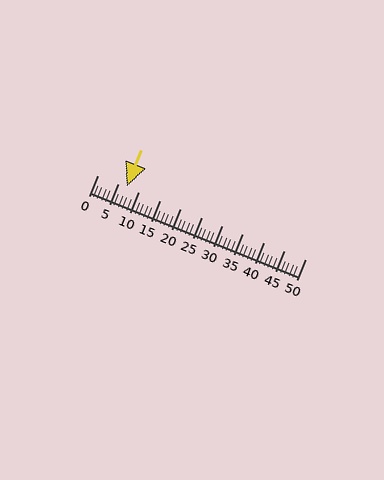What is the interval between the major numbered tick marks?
The major tick marks are spaced 5 units apart.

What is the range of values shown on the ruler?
The ruler shows values from 0 to 50.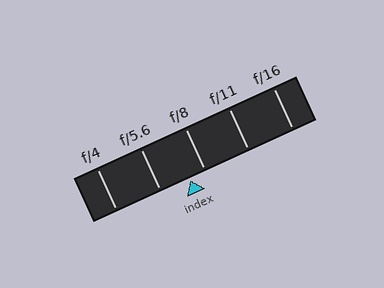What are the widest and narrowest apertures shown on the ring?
The widest aperture shown is f/4 and the narrowest is f/16.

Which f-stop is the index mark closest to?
The index mark is closest to f/8.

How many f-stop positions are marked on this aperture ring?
There are 5 f-stop positions marked.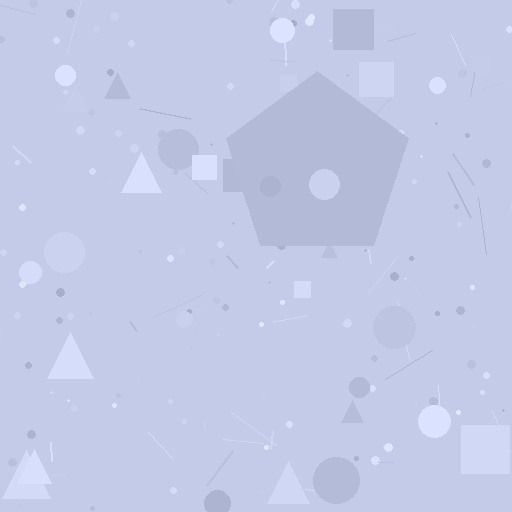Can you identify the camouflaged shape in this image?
The camouflaged shape is a pentagon.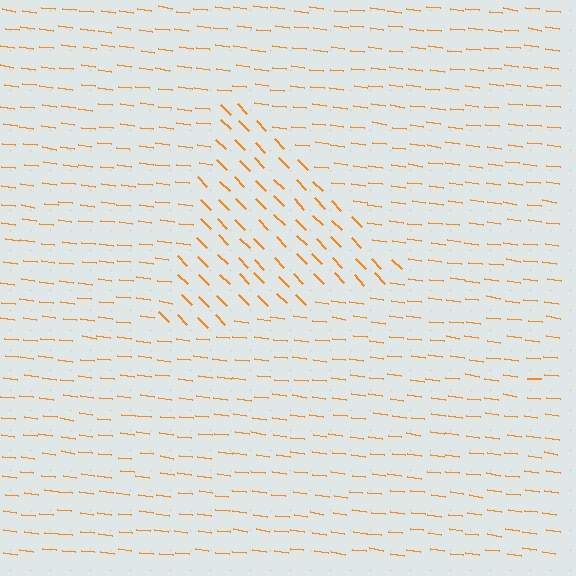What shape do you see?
I see a triangle.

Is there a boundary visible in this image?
Yes, there is a texture boundary formed by a change in line orientation.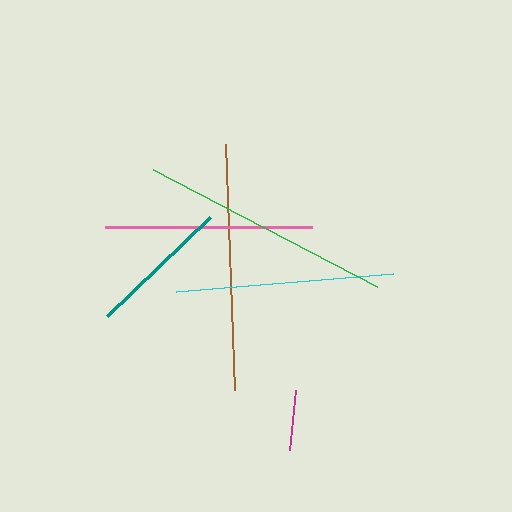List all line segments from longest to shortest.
From longest to shortest: green, brown, cyan, pink, teal, magenta.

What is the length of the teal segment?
The teal segment is approximately 143 pixels long.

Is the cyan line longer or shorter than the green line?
The green line is longer than the cyan line.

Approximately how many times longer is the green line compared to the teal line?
The green line is approximately 1.8 times the length of the teal line.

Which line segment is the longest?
The green line is the longest at approximately 252 pixels.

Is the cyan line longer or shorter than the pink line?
The cyan line is longer than the pink line.